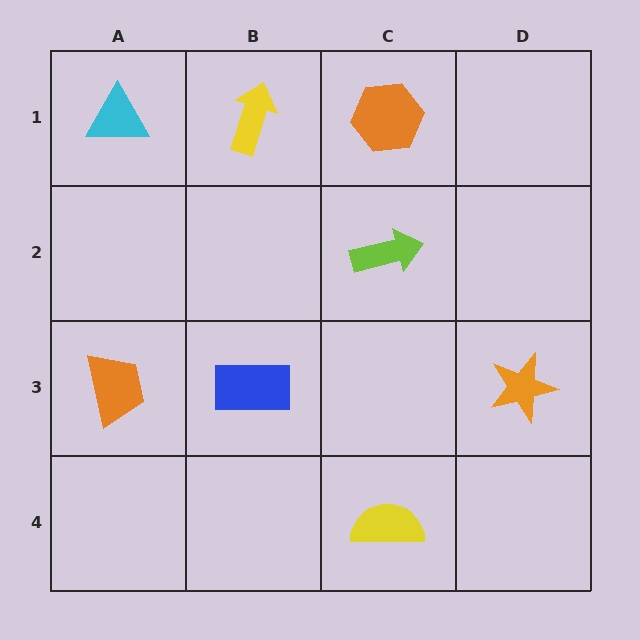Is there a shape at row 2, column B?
No, that cell is empty.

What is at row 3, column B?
A blue rectangle.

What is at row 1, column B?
A yellow arrow.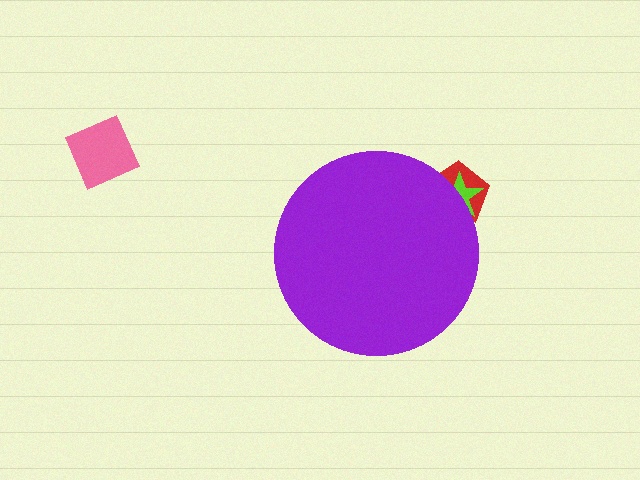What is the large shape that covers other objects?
A purple circle.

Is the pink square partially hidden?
No, the pink square is fully visible.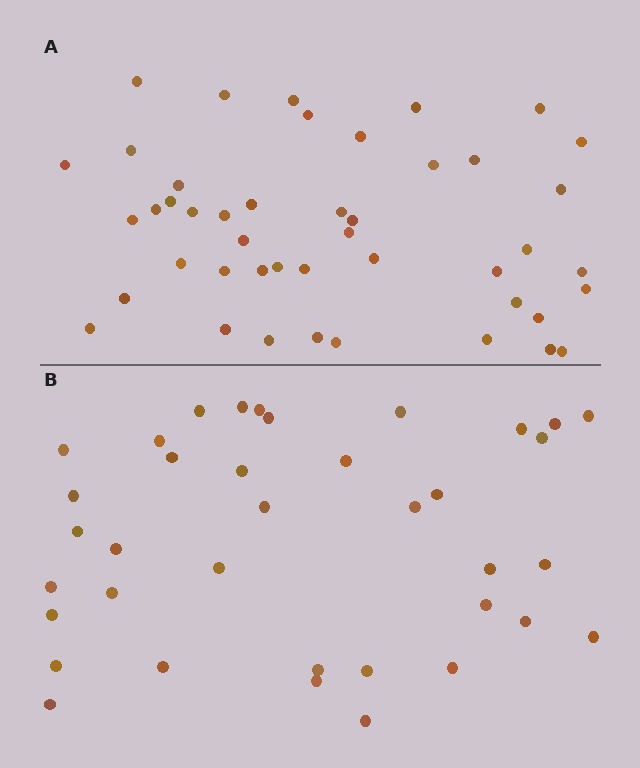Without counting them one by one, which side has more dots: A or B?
Region A (the top region) has more dots.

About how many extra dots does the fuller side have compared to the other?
Region A has roughly 8 or so more dots than region B.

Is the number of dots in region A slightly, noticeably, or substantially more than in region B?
Region A has only slightly more — the two regions are fairly close. The ratio is roughly 1.2 to 1.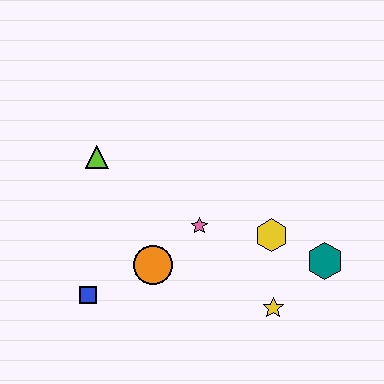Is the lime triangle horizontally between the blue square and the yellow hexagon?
Yes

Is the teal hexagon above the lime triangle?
No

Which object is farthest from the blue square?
The teal hexagon is farthest from the blue square.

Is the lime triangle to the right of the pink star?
No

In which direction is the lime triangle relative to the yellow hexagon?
The lime triangle is to the left of the yellow hexagon.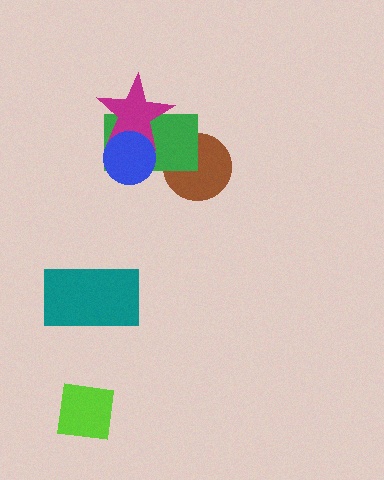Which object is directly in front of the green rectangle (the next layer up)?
The magenta star is directly in front of the green rectangle.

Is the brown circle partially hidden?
Yes, it is partially covered by another shape.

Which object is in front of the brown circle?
The green rectangle is in front of the brown circle.